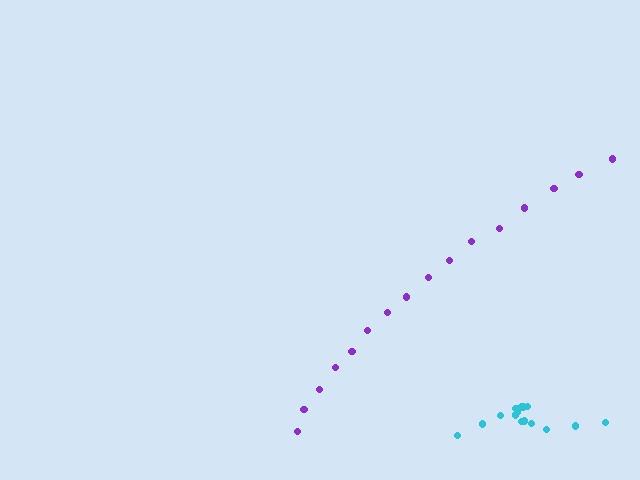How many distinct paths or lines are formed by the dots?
There are 2 distinct paths.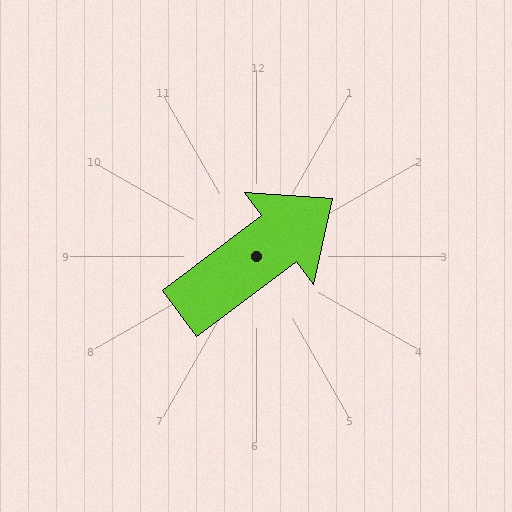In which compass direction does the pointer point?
Northeast.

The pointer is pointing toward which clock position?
Roughly 2 o'clock.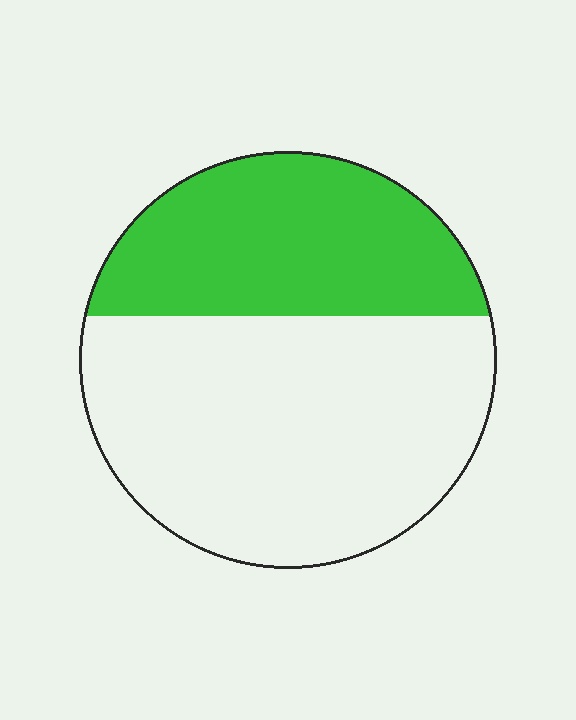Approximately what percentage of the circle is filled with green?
Approximately 35%.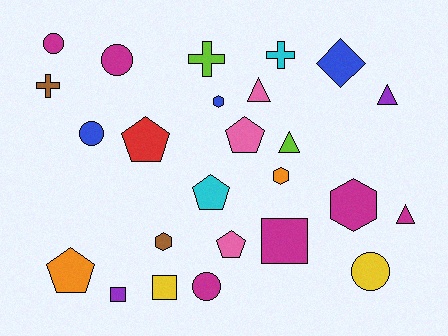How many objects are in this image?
There are 25 objects.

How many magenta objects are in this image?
There are 6 magenta objects.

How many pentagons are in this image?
There are 5 pentagons.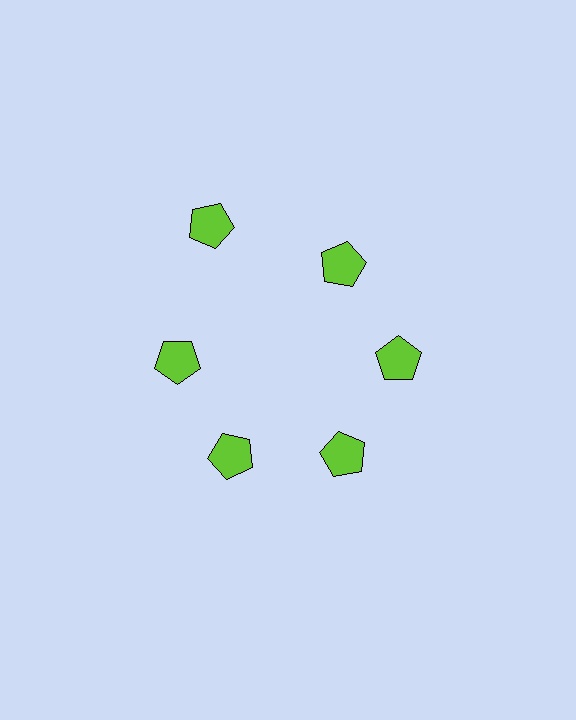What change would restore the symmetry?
The symmetry would be restored by moving it inward, back onto the ring so that all 6 pentagons sit at equal angles and equal distance from the center.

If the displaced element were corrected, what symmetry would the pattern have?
It would have 6-fold rotational symmetry — the pattern would map onto itself every 60 degrees.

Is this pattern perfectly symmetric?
No. The 6 lime pentagons are arranged in a ring, but one element near the 11 o'clock position is pushed outward from the center, breaking the 6-fold rotational symmetry.